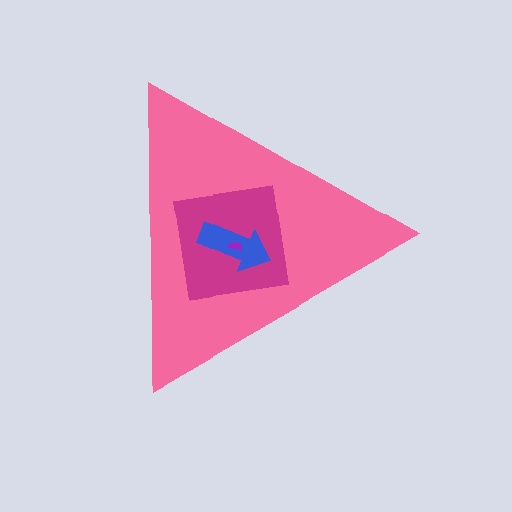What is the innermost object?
The purple semicircle.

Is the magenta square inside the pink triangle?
Yes.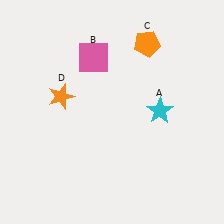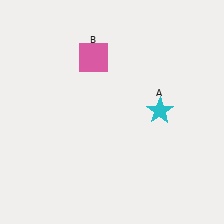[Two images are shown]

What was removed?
The orange pentagon (C), the orange star (D) were removed in Image 2.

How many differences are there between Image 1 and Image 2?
There are 2 differences between the two images.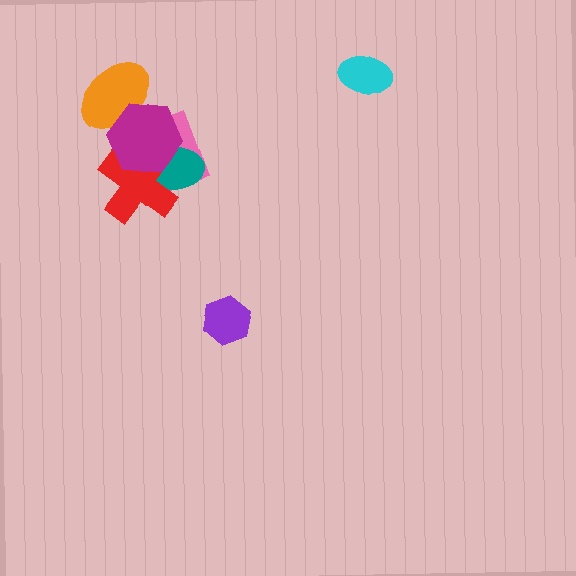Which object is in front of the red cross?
The magenta hexagon is in front of the red cross.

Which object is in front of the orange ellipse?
The magenta hexagon is in front of the orange ellipse.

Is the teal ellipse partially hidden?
Yes, it is partially covered by another shape.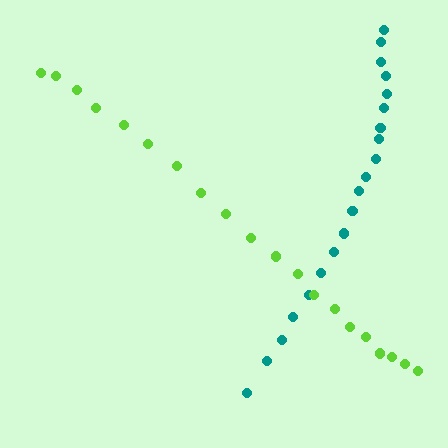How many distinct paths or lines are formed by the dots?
There are 2 distinct paths.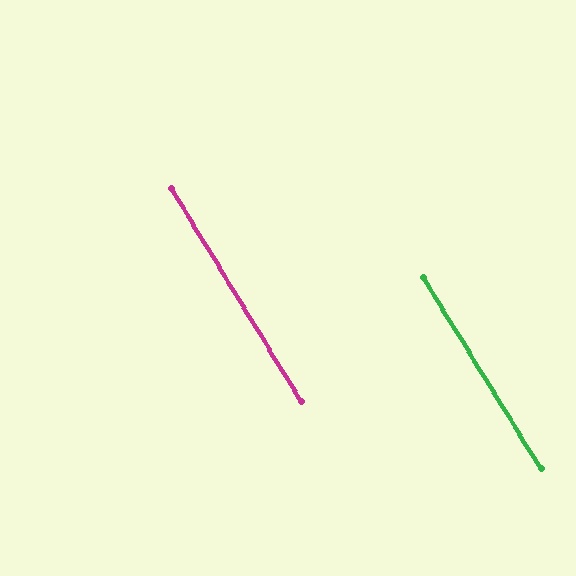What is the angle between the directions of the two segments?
Approximately 0 degrees.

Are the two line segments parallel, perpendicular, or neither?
Parallel — their directions differ by only 0.5°.